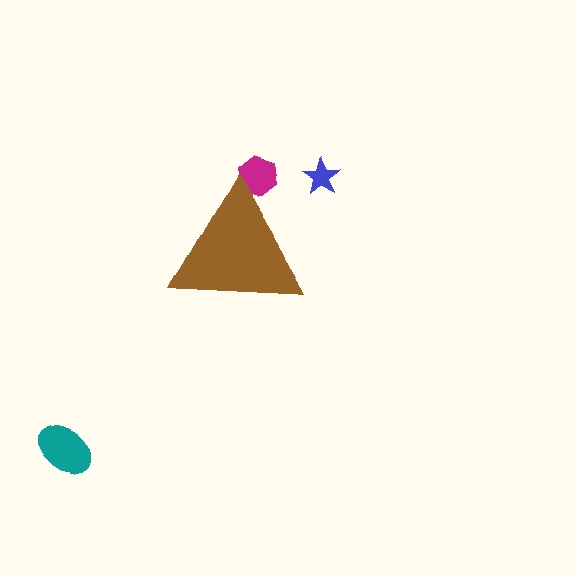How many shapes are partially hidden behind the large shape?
1 shape is partially hidden.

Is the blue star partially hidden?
No, the blue star is fully visible.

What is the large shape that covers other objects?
A brown triangle.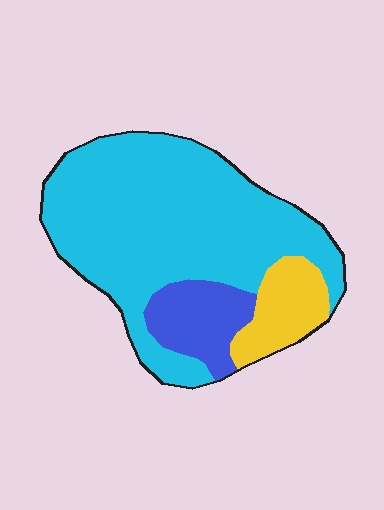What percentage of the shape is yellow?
Yellow takes up about one eighth (1/8) of the shape.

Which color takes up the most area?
Cyan, at roughly 75%.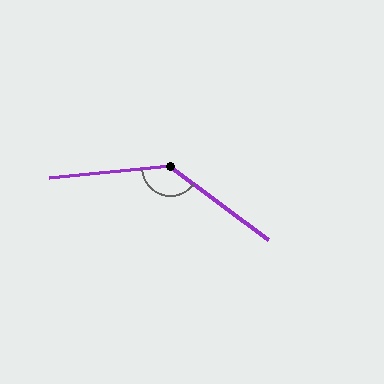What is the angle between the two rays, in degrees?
Approximately 138 degrees.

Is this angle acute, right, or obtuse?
It is obtuse.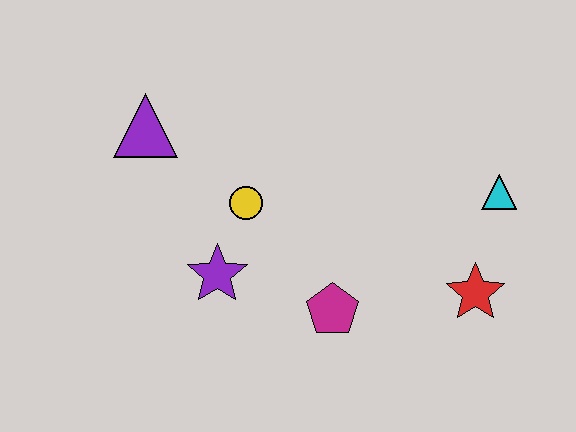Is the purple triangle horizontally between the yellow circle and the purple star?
No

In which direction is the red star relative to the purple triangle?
The red star is to the right of the purple triangle.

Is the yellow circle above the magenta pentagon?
Yes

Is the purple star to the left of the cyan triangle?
Yes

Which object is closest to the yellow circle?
The purple star is closest to the yellow circle.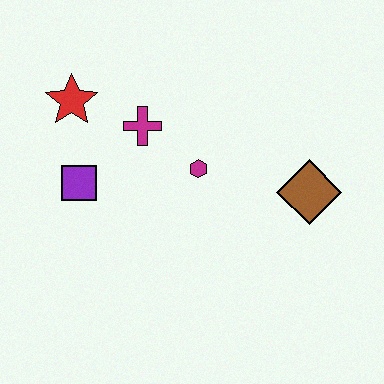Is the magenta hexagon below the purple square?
No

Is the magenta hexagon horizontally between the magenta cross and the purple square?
No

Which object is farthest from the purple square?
The brown diamond is farthest from the purple square.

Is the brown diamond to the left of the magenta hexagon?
No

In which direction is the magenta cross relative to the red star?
The magenta cross is to the right of the red star.